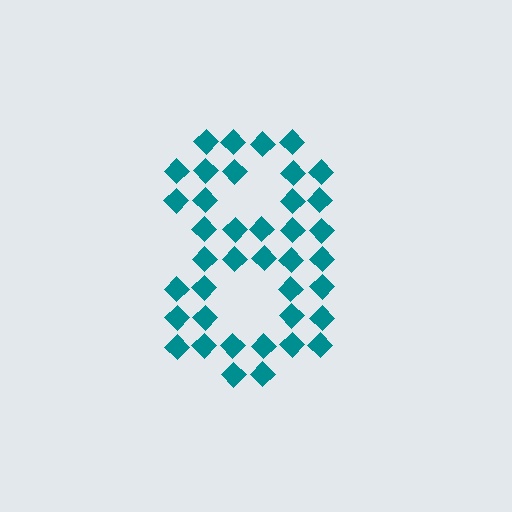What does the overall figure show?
The overall figure shows the digit 8.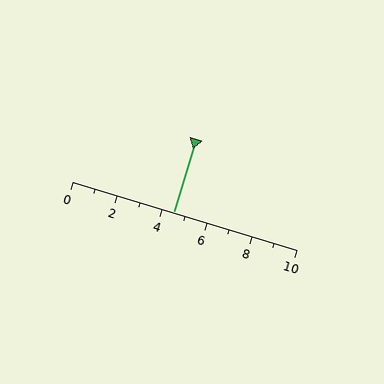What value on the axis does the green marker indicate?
The marker indicates approximately 4.5.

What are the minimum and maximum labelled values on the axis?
The axis runs from 0 to 10.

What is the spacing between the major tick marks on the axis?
The major ticks are spaced 2 apart.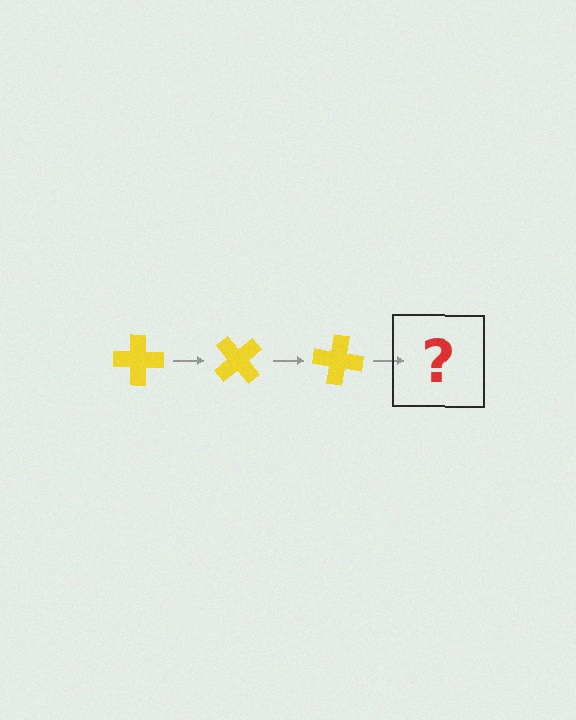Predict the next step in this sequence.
The next step is a yellow cross rotated 150 degrees.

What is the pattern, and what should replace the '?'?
The pattern is that the cross rotates 50 degrees each step. The '?' should be a yellow cross rotated 150 degrees.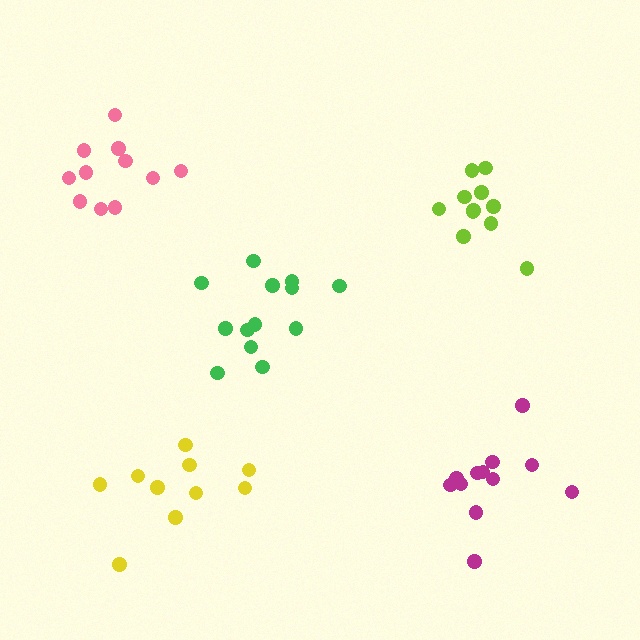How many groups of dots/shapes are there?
There are 5 groups.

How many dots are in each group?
Group 1: 12 dots, Group 2: 10 dots, Group 3: 11 dots, Group 4: 13 dots, Group 5: 11 dots (57 total).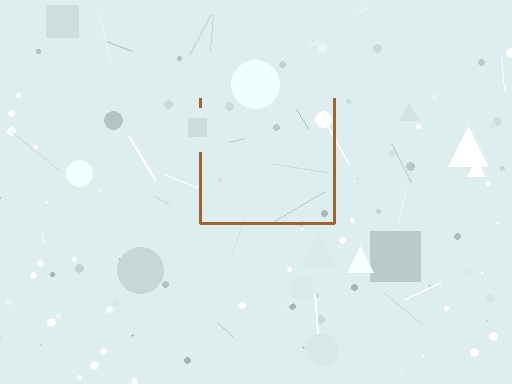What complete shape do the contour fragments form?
The contour fragments form a square.